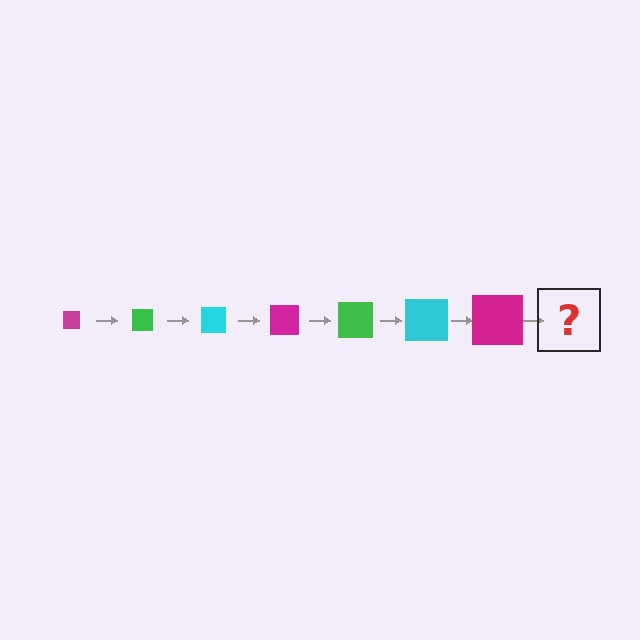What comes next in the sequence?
The next element should be a green square, larger than the previous one.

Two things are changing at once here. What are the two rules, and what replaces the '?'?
The two rules are that the square grows larger each step and the color cycles through magenta, green, and cyan. The '?' should be a green square, larger than the previous one.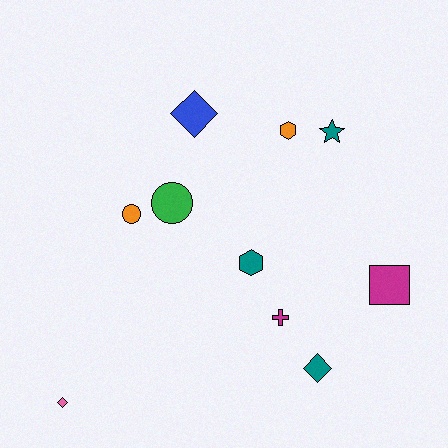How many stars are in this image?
There is 1 star.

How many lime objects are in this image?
There are no lime objects.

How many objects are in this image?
There are 10 objects.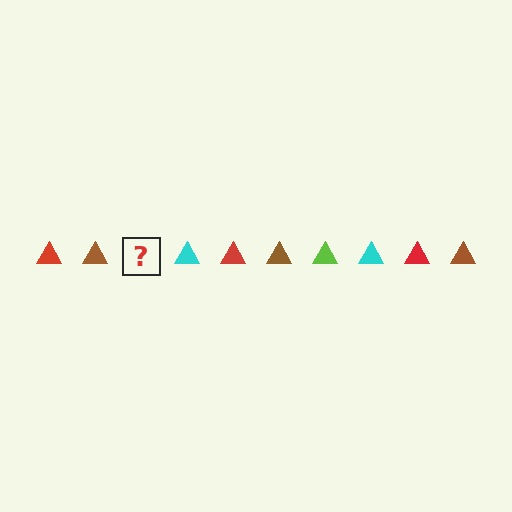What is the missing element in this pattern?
The missing element is a lime triangle.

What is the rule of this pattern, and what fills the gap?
The rule is that the pattern cycles through red, brown, lime, cyan triangles. The gap should be filled with a lime triangle.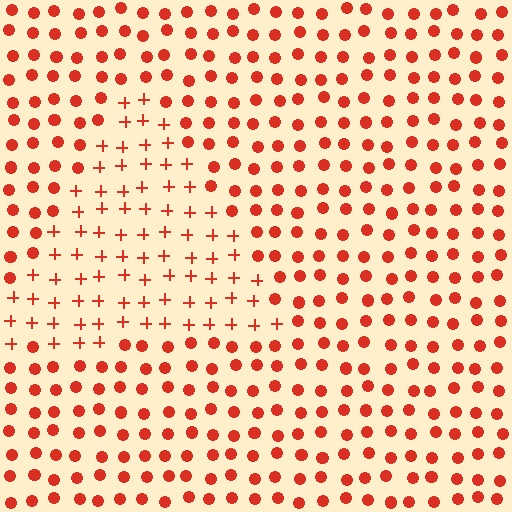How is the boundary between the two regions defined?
The boundary is defined by a change in element shape: plus signs inside vs. circles outside. All elements share the same color and spacing.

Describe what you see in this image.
The image is filled with small red elements arranged in a uniform grid. A triangle-shaped region contains plus signs, while the surrounding area contains circles. The boundary is defined purely by the change in element shape.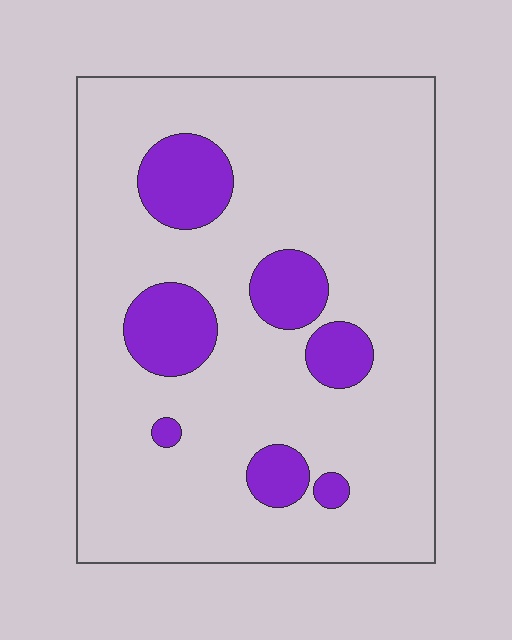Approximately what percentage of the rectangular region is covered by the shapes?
Approximately 15%.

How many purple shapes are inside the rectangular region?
7.